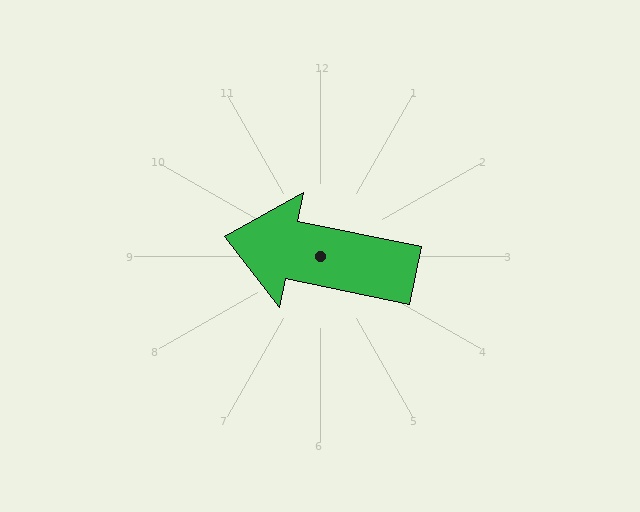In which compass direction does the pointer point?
West.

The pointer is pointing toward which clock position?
Roughly 9 o'clock.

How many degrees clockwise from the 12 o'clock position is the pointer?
Approximately 282 degrees.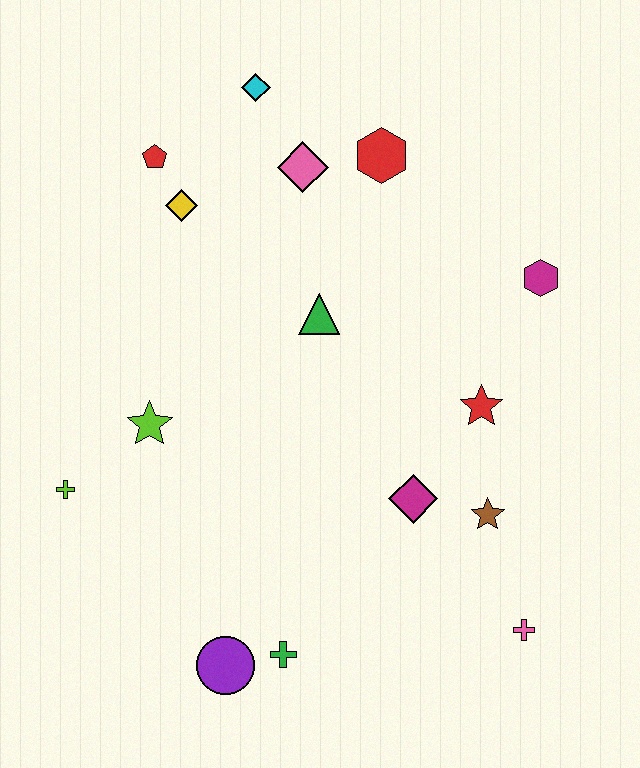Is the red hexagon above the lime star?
Yes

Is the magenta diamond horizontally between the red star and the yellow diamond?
Yes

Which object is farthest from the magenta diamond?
The cyan diamond is farthest from the magenta diamond.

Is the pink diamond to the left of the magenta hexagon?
Yes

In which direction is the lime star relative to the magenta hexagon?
The lime star is to the left of the magenta hexagon.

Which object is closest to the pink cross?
The brown star is closest to the pink cross.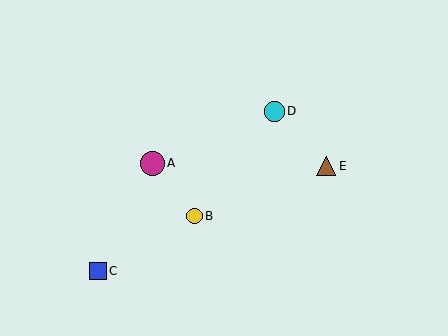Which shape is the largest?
The magenta circle (labeled A) is the largest.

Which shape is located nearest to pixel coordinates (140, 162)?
The magenta circle (labeled A) at (153, 163) is nearest to that location.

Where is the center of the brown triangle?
The center of the brown triangle is at (326, 166).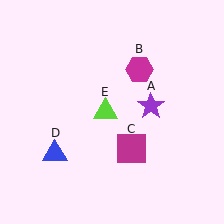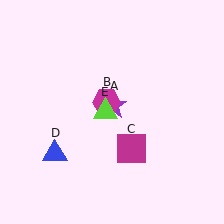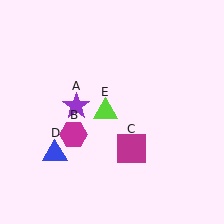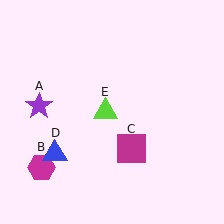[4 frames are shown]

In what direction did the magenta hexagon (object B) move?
The magenta hexagon (object B) moved down and to the left.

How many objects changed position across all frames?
2 objects changed position: purple star (object A), magenta hexagon (object B).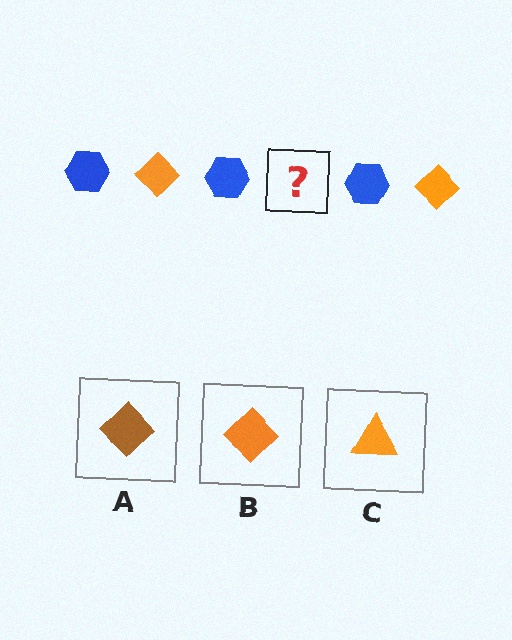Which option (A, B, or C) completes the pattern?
B.